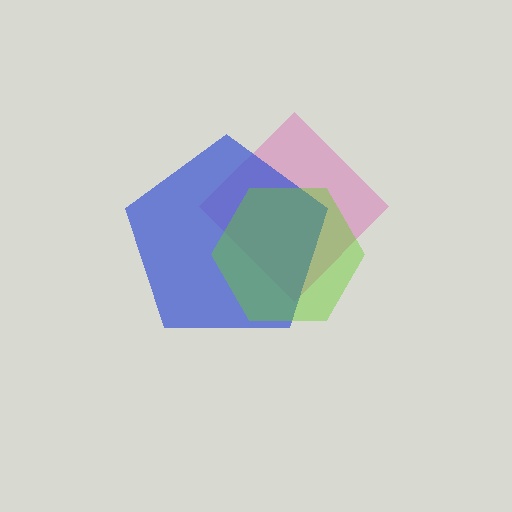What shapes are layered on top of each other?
The layered shapes are: a pink diamond, a blue pentagon, a lime hexagon.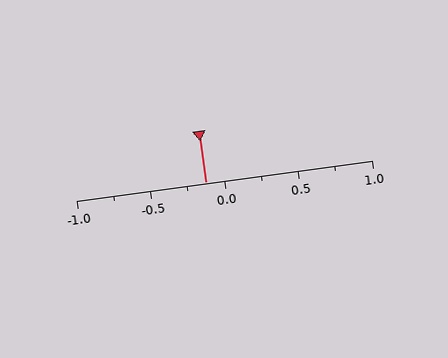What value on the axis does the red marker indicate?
The marker indicates approximately -0.12.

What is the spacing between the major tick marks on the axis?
The major ticks are spaced 0.5 apart.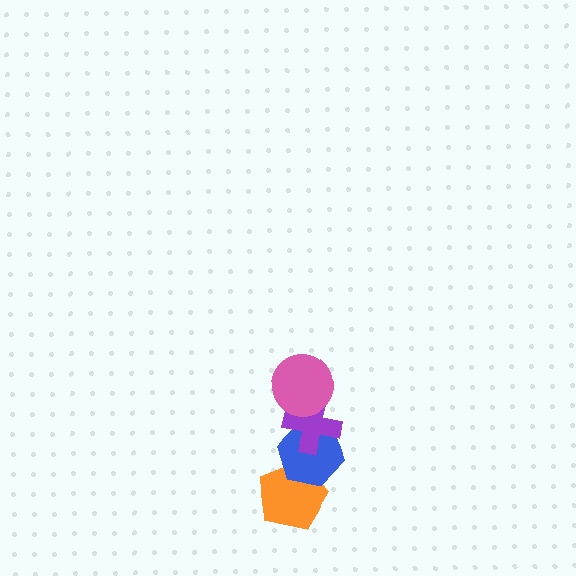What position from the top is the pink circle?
The pink circle is 1st from the top.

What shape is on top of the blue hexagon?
The purple cross is on top of the blue hexagon.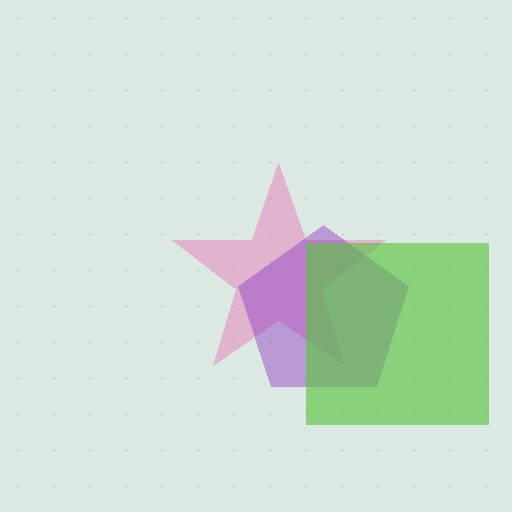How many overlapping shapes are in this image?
There are 3 overlapping shapes in the image.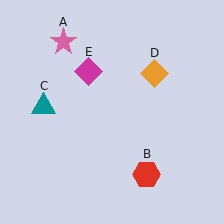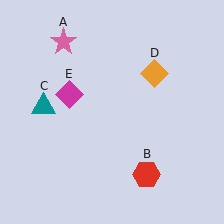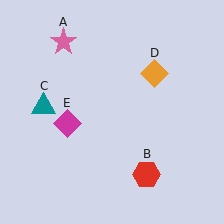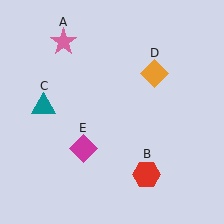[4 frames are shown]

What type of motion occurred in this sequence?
The magenta diamond (object E) rotated counterclockwise around the center of the scene.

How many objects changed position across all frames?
1 object changed position: magenta diamond (object E).